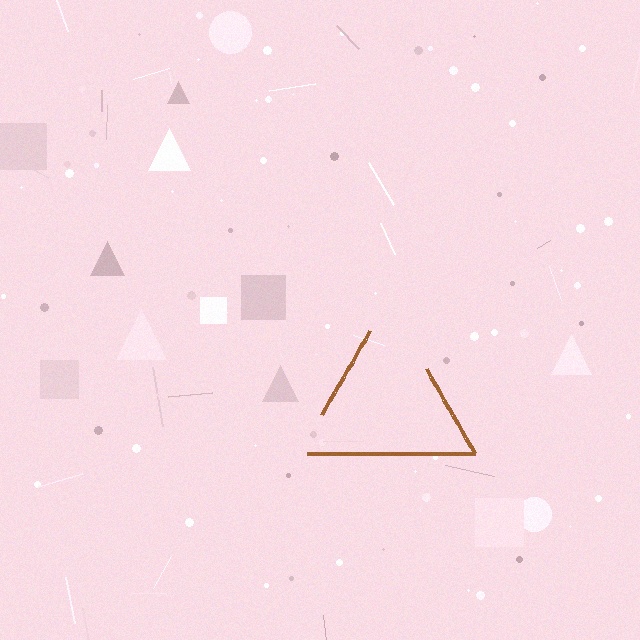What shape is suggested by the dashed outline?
The dashed outline suggests a triangle.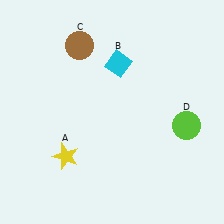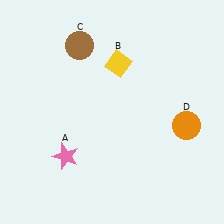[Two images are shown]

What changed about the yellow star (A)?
In Image 1, A is yellow. In Image 2, it changed to pink.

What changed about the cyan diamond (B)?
In Image 1, B is cyan. In Image 2, it changed to yellow.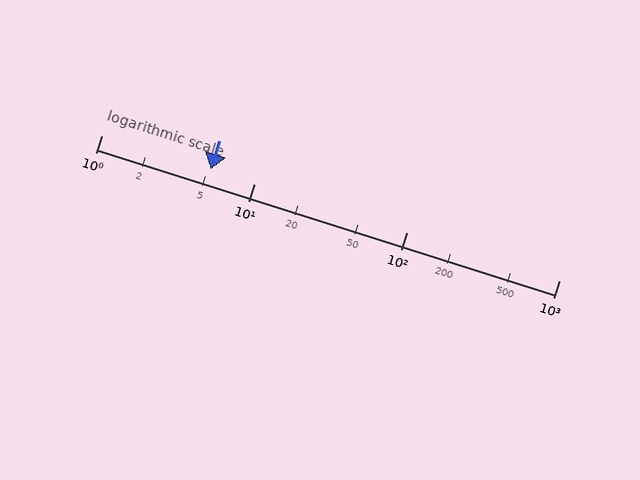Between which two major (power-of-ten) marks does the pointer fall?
The pointer is between 1 and 10.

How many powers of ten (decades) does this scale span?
The scale spans 3 decades, from 1 to 1000.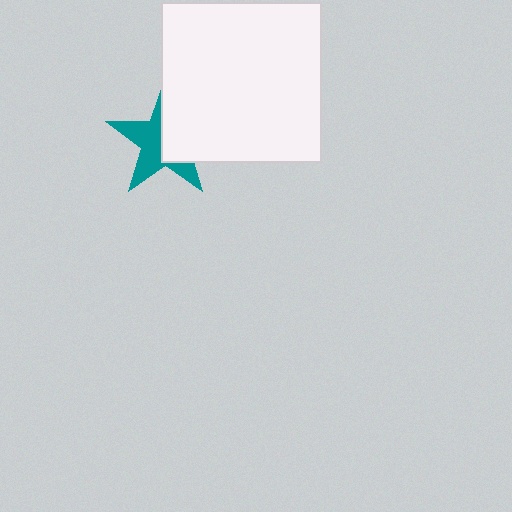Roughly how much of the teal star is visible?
About half of it is visible (roughly 53%).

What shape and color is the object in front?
The object in front is a white square.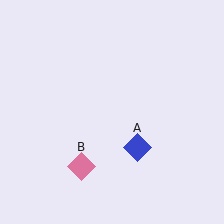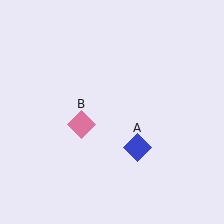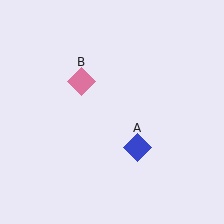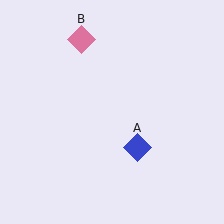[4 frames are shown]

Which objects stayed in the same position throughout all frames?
Blue diamond (object A) remained stationary.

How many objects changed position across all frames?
1 object changed position: pink diamond (object B).